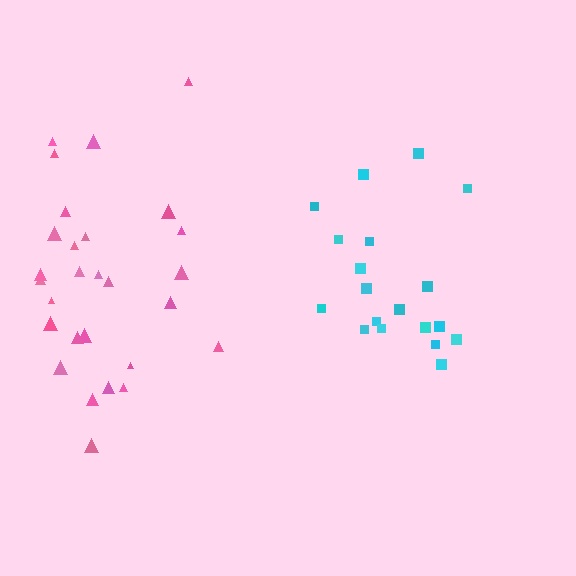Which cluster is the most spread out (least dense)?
Cyan.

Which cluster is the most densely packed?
Pink.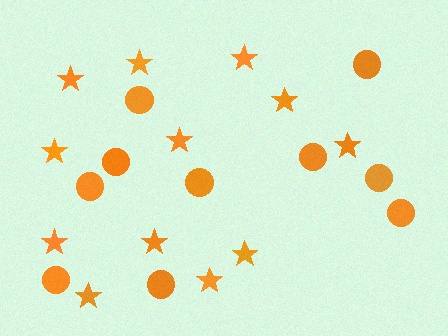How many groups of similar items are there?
There are 2 groups: one group of circles (10) and one group of stars (12).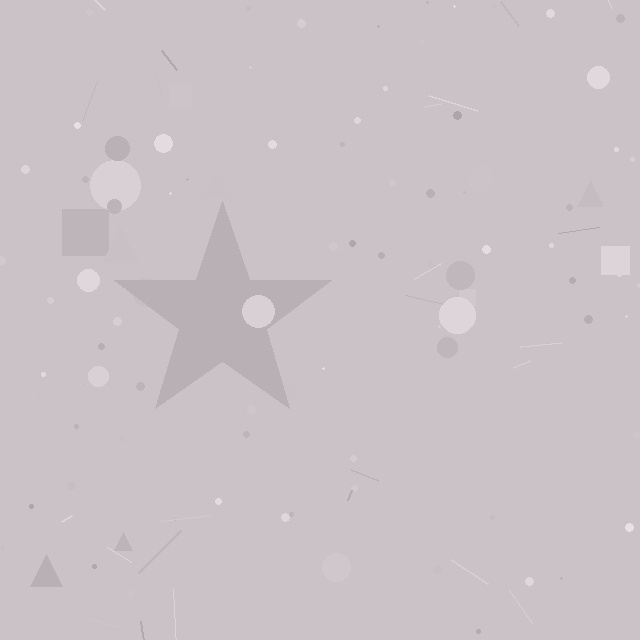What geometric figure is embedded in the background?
A star is embedded in the background.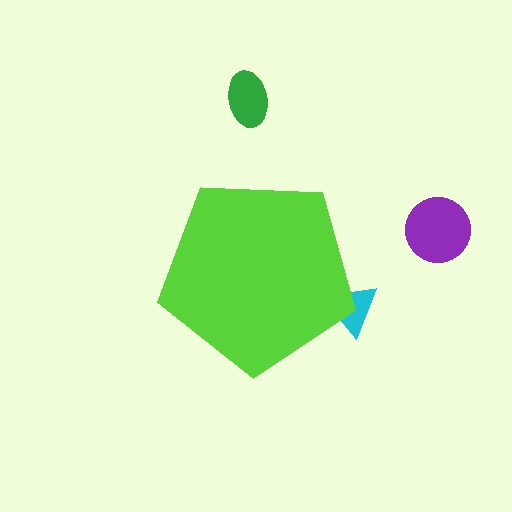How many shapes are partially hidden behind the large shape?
1 shape is partially hidden.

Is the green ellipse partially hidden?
No, the green ellipse is fully visible.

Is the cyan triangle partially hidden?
Yes, the cyan triangle is partially hidden behind the lime pentagon.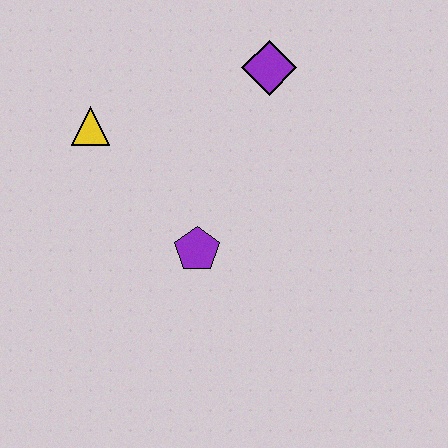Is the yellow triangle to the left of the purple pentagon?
Yes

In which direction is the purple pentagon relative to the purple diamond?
The purple pentagon is below the purple diamond.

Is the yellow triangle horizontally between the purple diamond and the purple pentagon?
No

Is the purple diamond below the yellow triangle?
No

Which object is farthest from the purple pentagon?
The purple diamond is farthest from the purple pentagon.